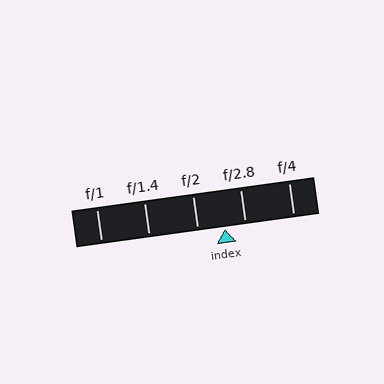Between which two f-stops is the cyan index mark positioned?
The index mark is between f/2 and f/2.8.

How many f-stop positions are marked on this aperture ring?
There are 5 f-stop positions marked.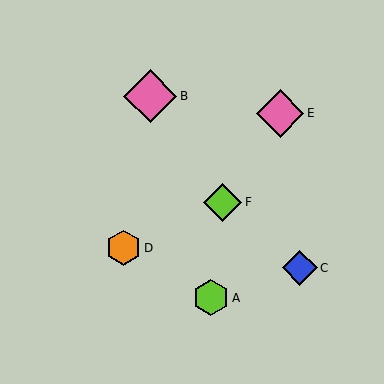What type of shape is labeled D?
Shape D is an orange hexagon.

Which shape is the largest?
The pink diamond (labeled B) is the largest.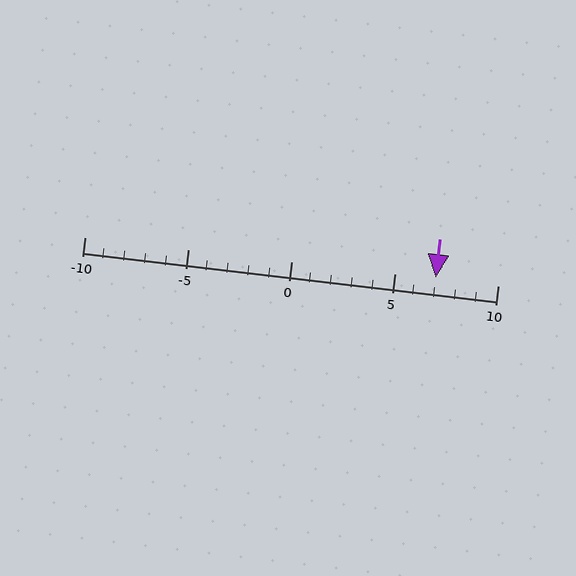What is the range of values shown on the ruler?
The ruler shows values from -10 to 10.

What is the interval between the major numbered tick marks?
The major tick marks are spaced 5 units apart.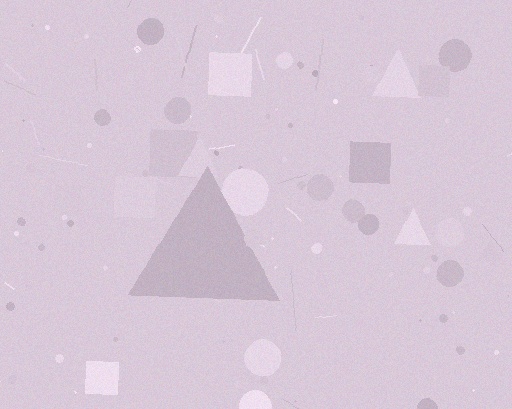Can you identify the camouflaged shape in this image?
The camouflaged shape is a triangle.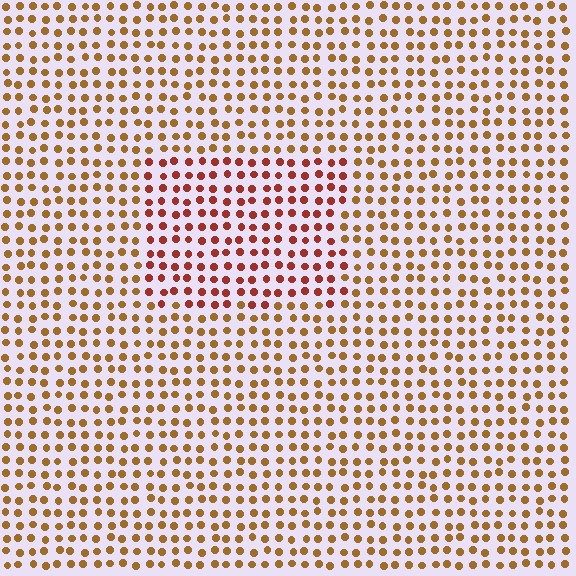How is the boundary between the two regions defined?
The boundary is defined purely by a slight shift in hue (about 32 degrees). Spacing, size, and orientation are identical on both sides.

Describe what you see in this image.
The image is filled with small brown elements in a uniform arrangement. A rectangle-shaped region is visible where the elements are tinted to a slightly different hue, forming a subtle color boundary.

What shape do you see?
I see a rectangle.